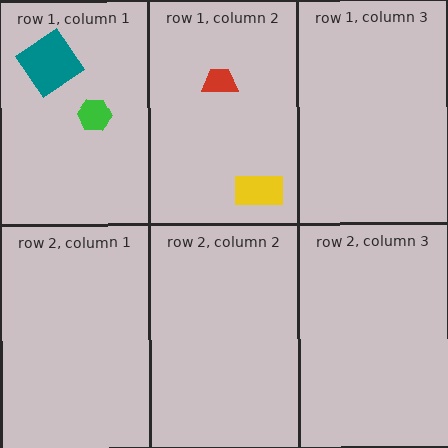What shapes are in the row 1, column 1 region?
The teal diamond, the green hexagon.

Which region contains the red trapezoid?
The row 1, column 2 region.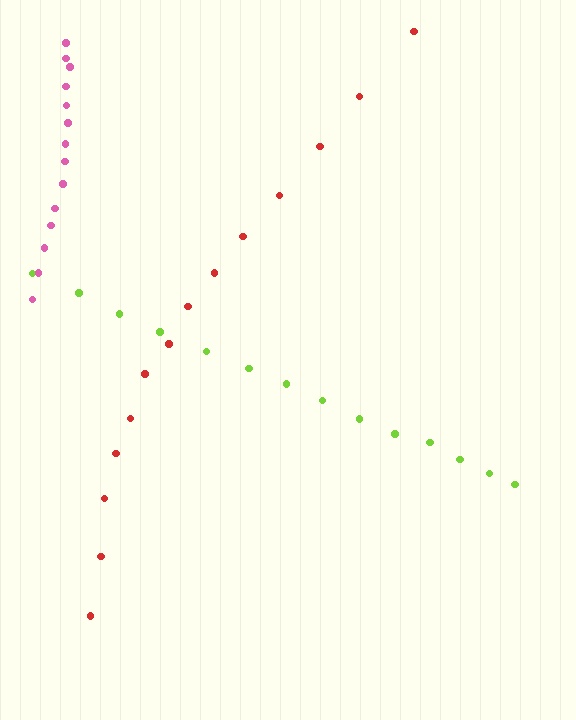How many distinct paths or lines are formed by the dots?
There are 3 distinct paths.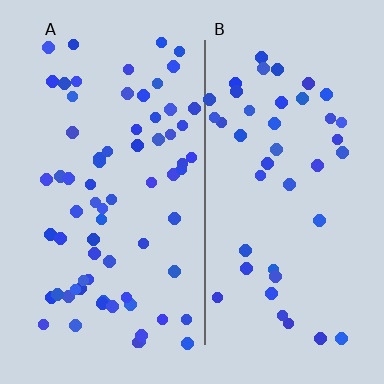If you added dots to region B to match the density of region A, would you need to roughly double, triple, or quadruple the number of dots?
Approximately double.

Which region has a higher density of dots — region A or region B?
A (the left).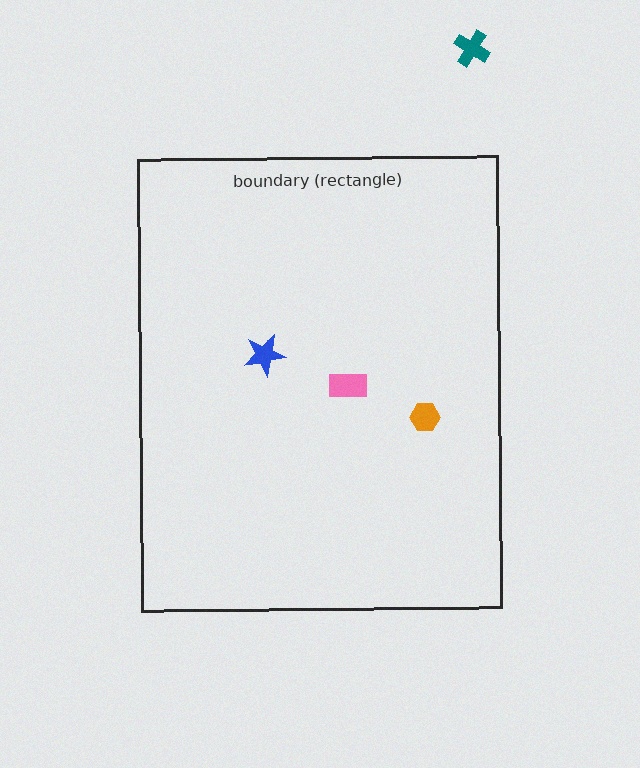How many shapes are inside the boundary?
3 inside, 1 outside.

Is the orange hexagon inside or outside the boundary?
Inside.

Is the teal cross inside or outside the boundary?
Outside.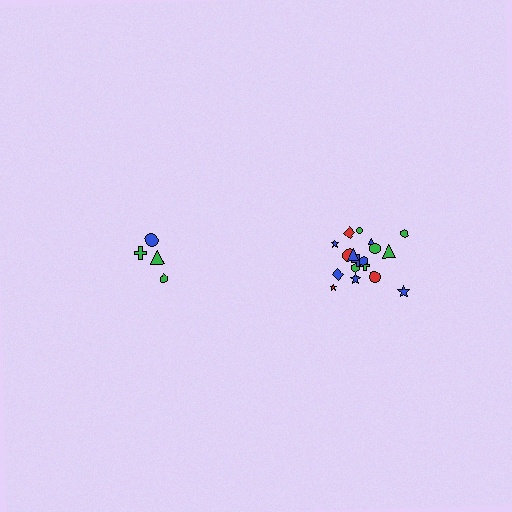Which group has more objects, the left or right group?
The right group.